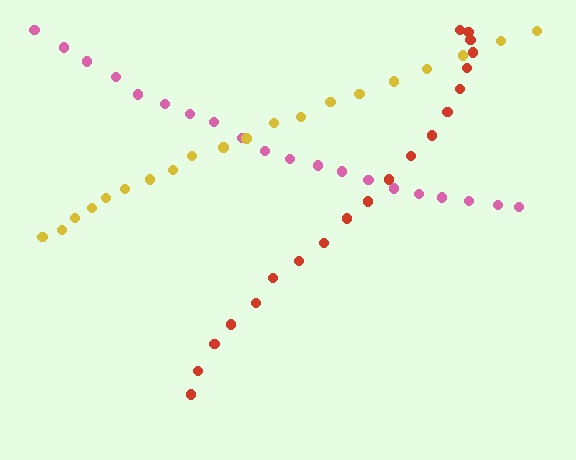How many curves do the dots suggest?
There are 3 distinct paths.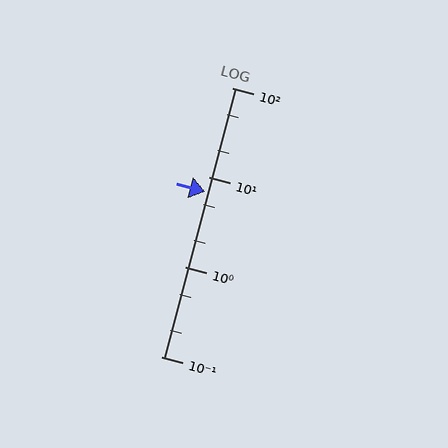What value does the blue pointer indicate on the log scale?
The pointer indicates approximately 6.9.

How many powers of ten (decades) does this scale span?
The scale spans 3 decades, from 0.1 to 100.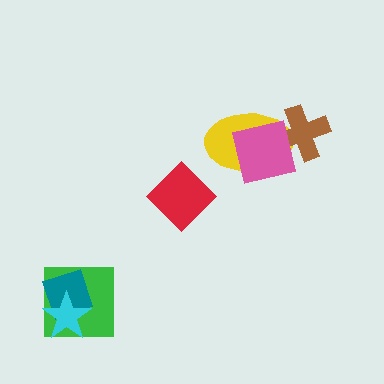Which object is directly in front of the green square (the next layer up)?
The teal diamond is directly in front of the green square.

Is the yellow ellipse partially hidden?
Yes, it is partially covered by another shape.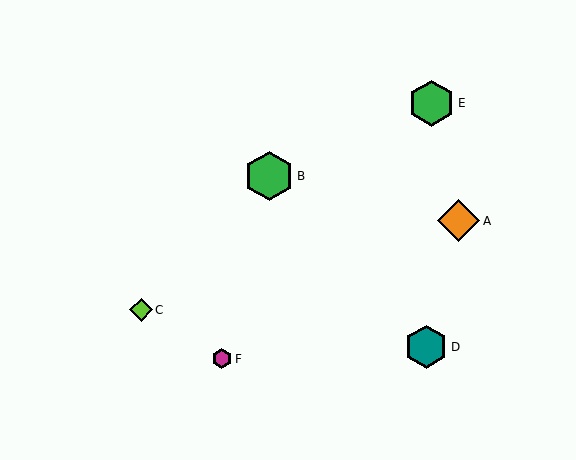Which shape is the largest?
The green hexagon (labeled B) is the largest.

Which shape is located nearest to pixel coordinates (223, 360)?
The magenta hexagon (labeled F) at (222, 359) is nearest to that location.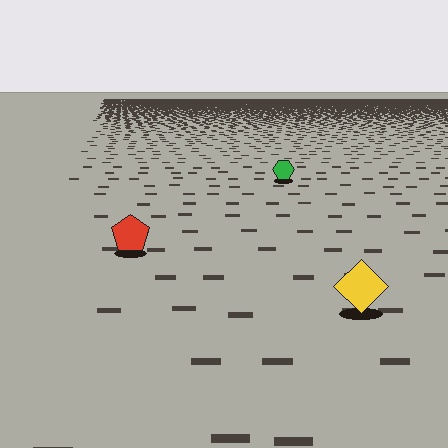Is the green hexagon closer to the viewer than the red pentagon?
No. The red pentagon is closer — you can tell from the texture gradient: the ground texture is coarser near it.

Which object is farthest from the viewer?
The green hexagon is farthest from the viewer. It appears smaller and the ground texture around it is denser.